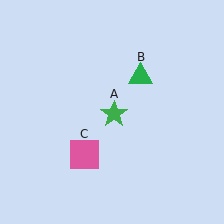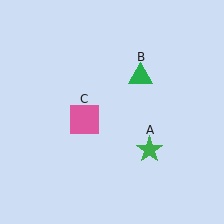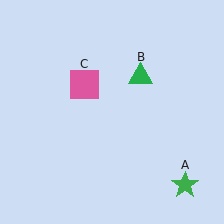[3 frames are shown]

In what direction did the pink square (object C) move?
The pink square (object C) moved up.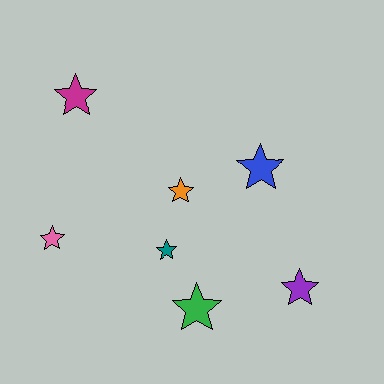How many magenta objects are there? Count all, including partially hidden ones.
There is 1 magenta object.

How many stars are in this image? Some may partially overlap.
There are 7 stars.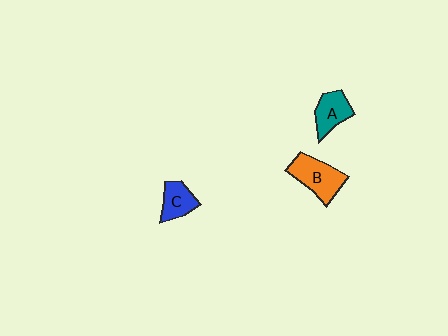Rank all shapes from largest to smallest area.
From largest to smallest: B (orange), A (teal), C (blue).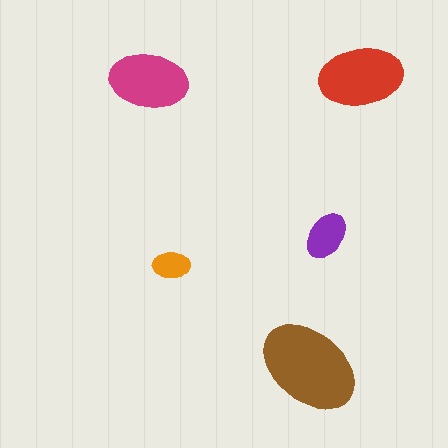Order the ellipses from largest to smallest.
the brown one, the red one, the magenta one, the purple one, the orange one.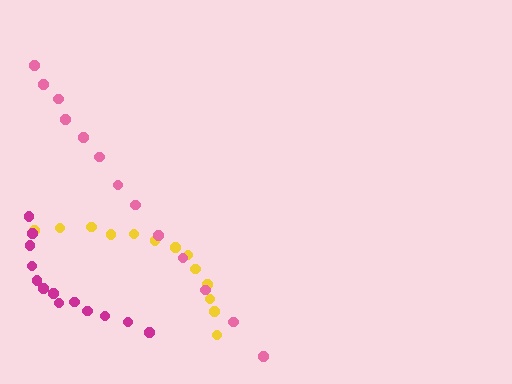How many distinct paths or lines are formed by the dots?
There are 3 distinct paths.